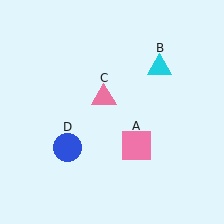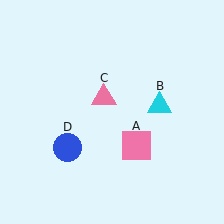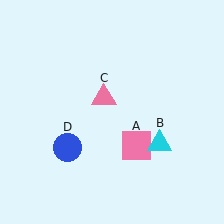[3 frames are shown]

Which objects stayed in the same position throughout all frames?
Pink square (object A) and pink triangle (object C) and blue circle (object D) remained stationary.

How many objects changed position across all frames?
1 object changed position: cyan triangle (object B).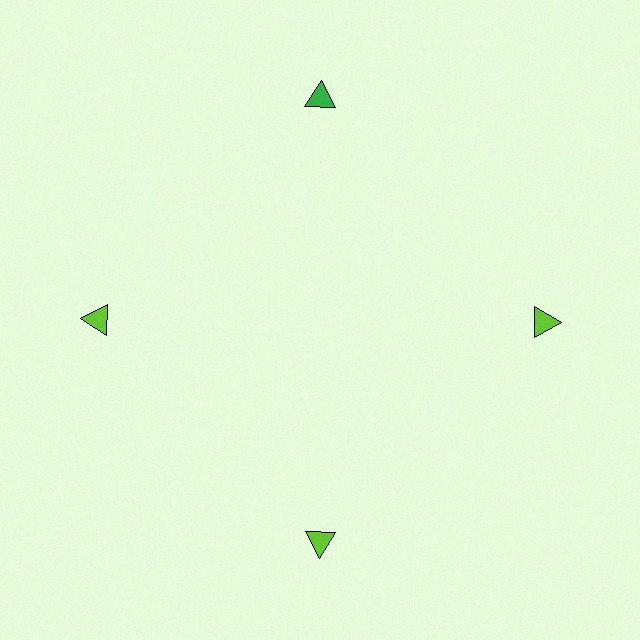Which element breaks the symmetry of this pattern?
The green triangle at roughly the 12 o'clock position breaks the symmetry. All other shapes are lime triangles.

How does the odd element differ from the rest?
It has a different color: green instead of lime.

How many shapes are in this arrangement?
There are 4 shapes arranged in a ring pattern.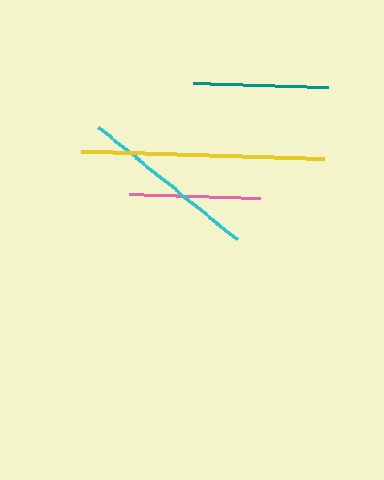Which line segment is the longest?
The yellow line is the longest at approximately 243 pixels.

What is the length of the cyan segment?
The cyan segment is approximately 179 pixels long.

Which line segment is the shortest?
The pink line is the shortest at approximately 132 pixels.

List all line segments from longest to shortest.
From longest to shortest: yellow, cyan, teal, pink.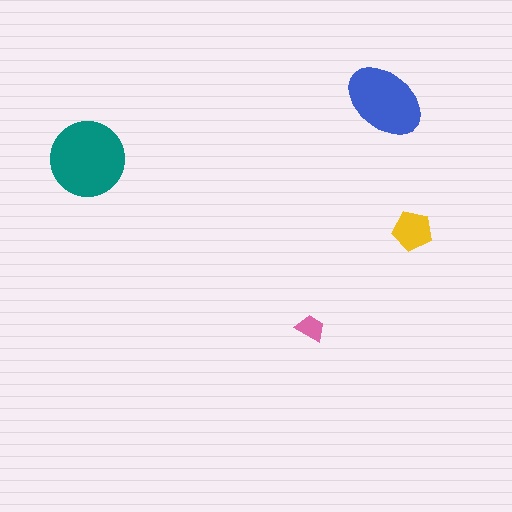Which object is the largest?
The teal circle.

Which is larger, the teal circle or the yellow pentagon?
The teal circle.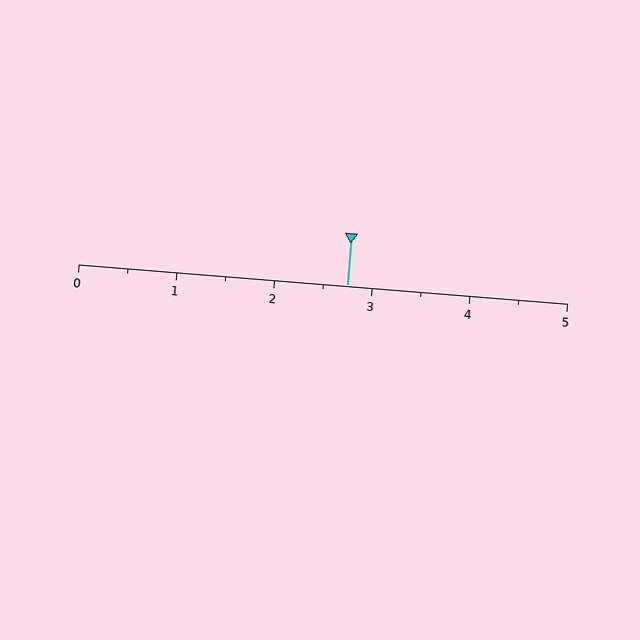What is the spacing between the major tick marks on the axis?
The major ticks are spaced 1 apart.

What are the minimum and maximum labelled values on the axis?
The axis runs from 0 to 5.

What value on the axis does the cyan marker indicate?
The marker indicates approximately 2.8.